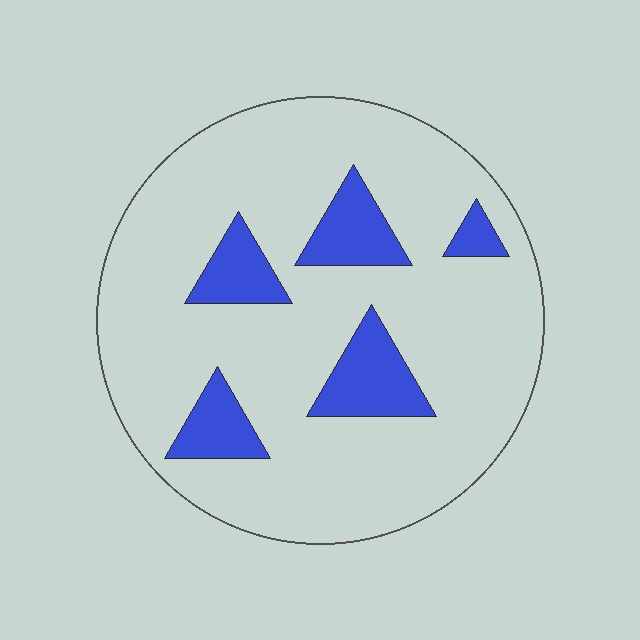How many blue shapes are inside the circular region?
5.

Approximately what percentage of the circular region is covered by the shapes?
Approximately 15%.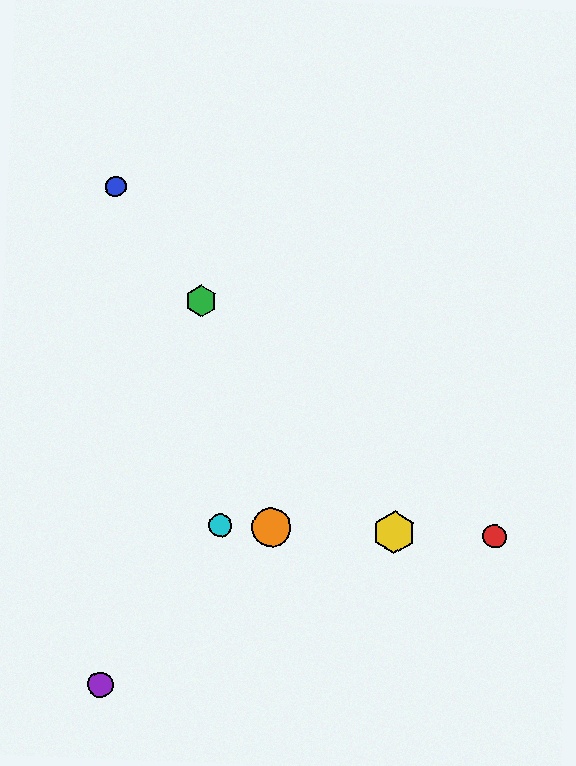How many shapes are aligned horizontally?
4 shapes (the red circle, the yellow hexagon, the orange circle, the cyan circle) are aligned horizontally.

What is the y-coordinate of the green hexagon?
The green hexagon is at y≈301.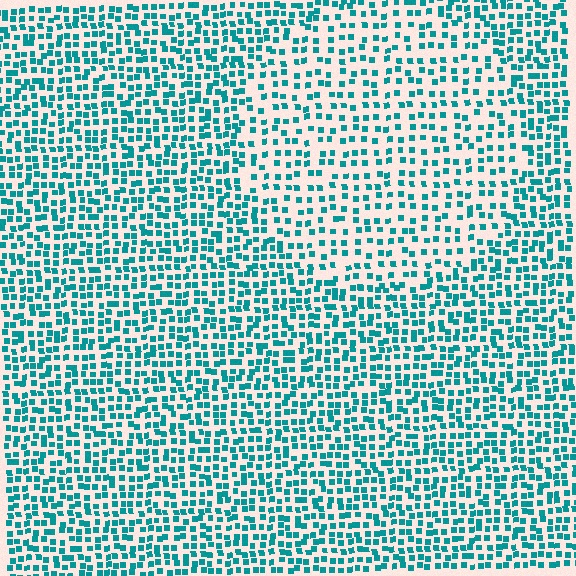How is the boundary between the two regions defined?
The boundary is defined by a change in element density (approximately 1.7x ratio). All elements are the same color, size, and shape.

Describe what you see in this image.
The image contains small teal elements arranged at two different densities. A circle-shaped region is visible where the elements are less densely packed than the surrounding area.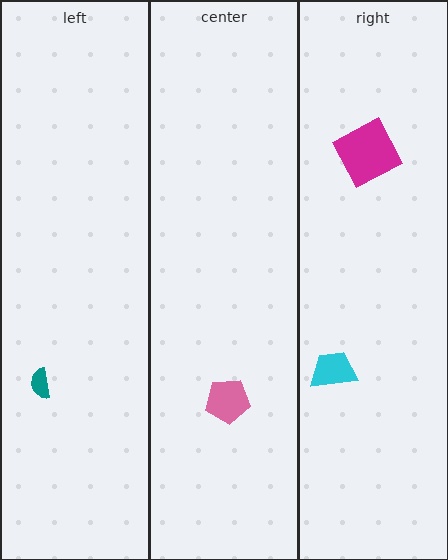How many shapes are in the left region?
1.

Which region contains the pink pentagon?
The center region.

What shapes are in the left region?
The teal semicircle.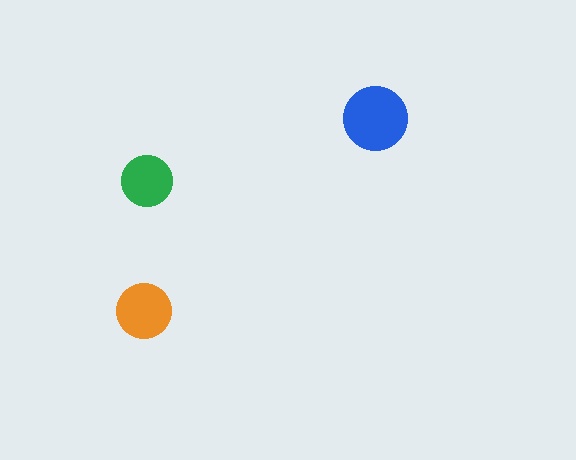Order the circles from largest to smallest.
the blue one, the orange one, the green one.